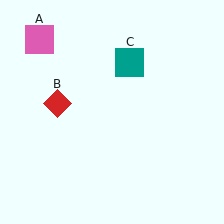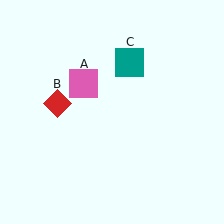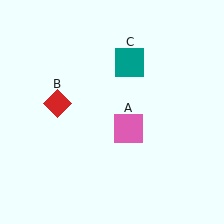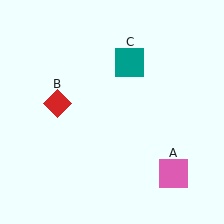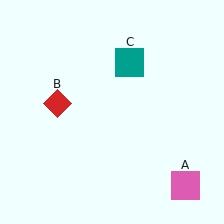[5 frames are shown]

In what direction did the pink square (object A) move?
The pink square (object A) moved down and to the right.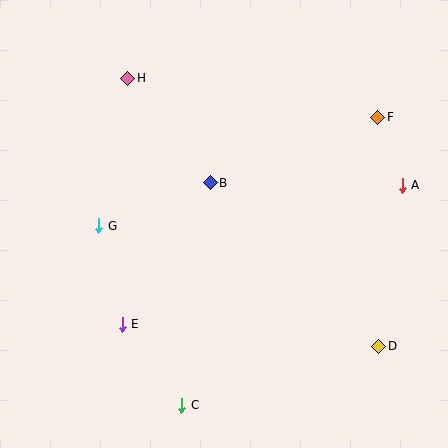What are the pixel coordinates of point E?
Point E is at (122, 324).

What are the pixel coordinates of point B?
Point B is at (210, 183).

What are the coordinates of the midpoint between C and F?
The midpoint between C and F is at (280, 261).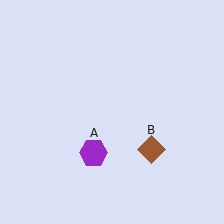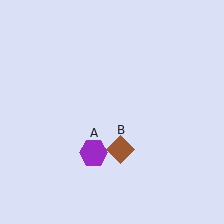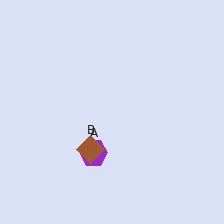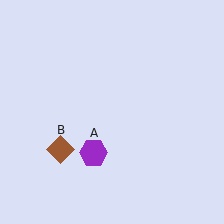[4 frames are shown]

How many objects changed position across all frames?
1 object changed position: brown diamond (object B).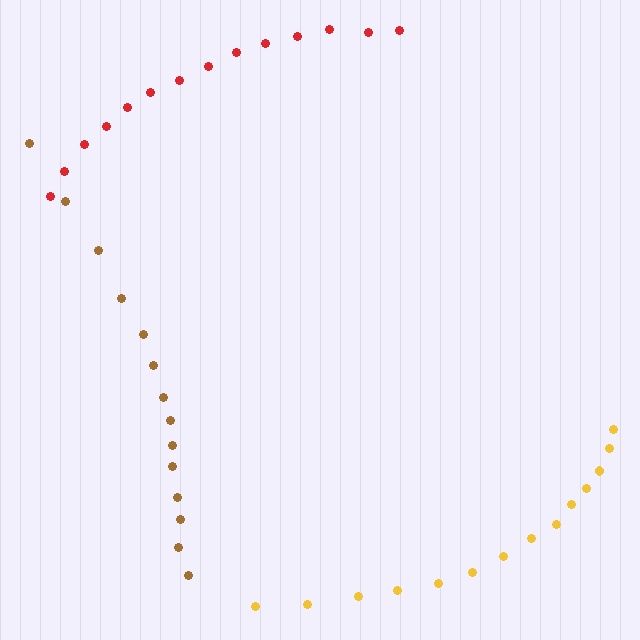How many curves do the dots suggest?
There are 3 distinct paths.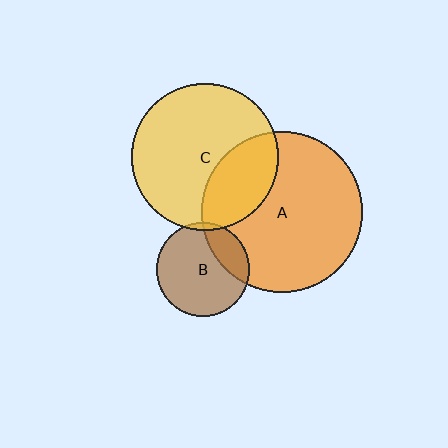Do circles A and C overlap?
Yes.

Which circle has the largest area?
Circle A (orange).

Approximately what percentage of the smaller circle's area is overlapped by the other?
Approximately 30%.